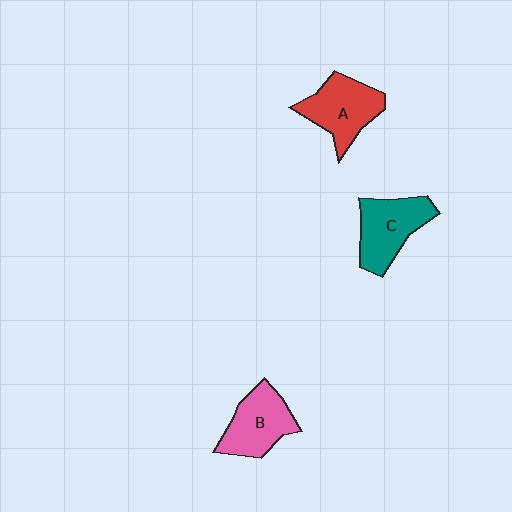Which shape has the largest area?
Shape C (teal).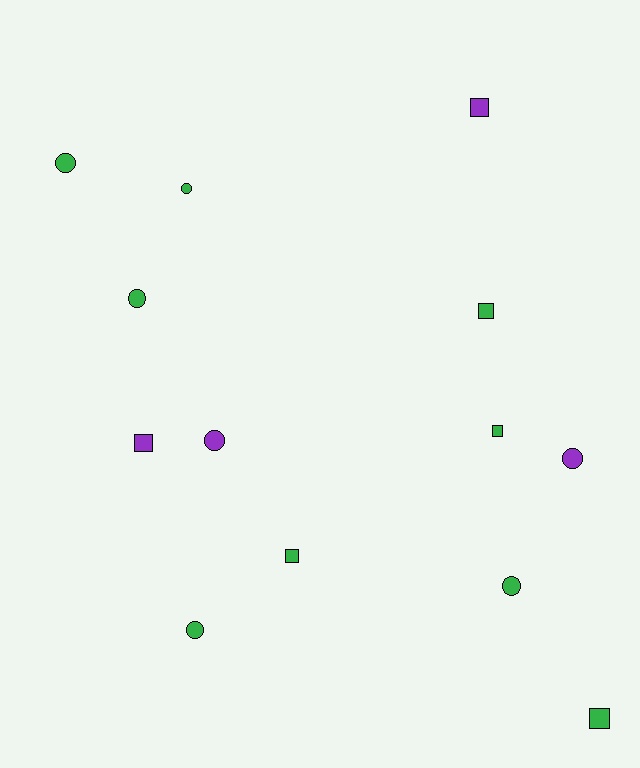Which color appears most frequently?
Green, with 9 objects.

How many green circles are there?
There are 5 green circles.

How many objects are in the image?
There are 13 objects.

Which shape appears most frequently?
Circle, with 7 objects.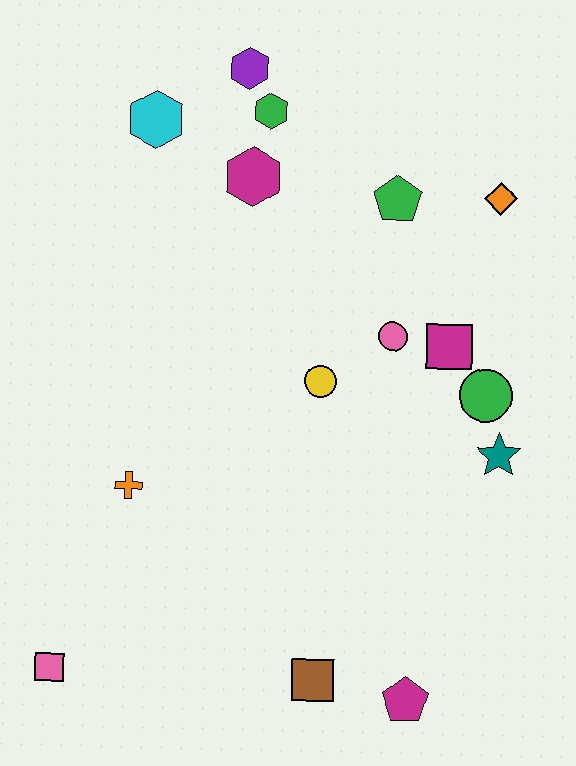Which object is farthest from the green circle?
The pink square is farthest from the green circle.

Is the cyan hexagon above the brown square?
Yes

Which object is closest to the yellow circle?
The pink circle is closest to the yellow circle.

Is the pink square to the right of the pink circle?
No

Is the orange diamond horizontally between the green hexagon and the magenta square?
No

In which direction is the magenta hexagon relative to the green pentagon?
The magenta hexagon is to the left of the green pentagon.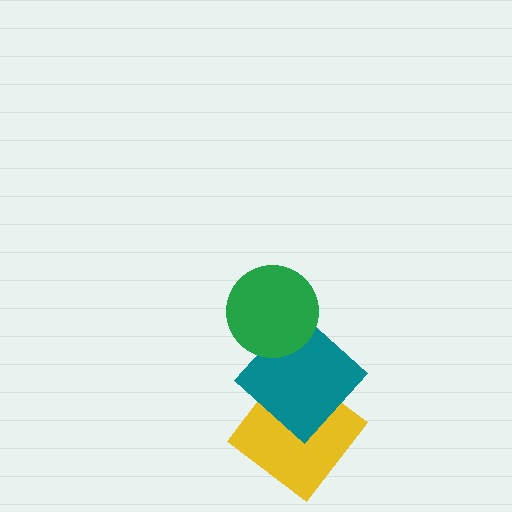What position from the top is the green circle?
The green circle is 1st from the top.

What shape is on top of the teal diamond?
The green circle is on top of the teal diamond.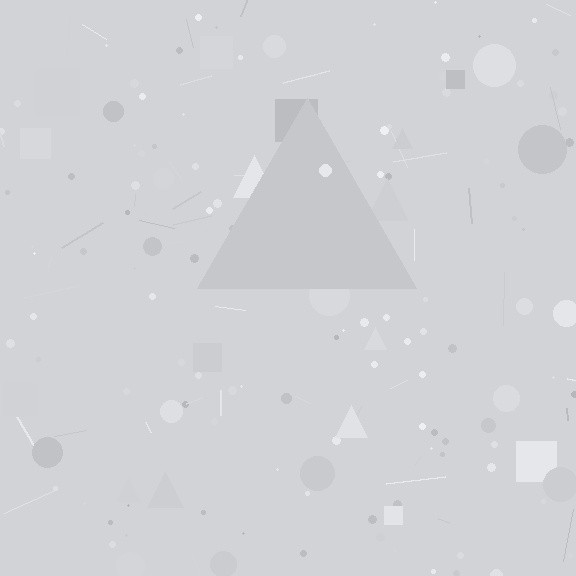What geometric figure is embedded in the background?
A triangle is embedded in the background.